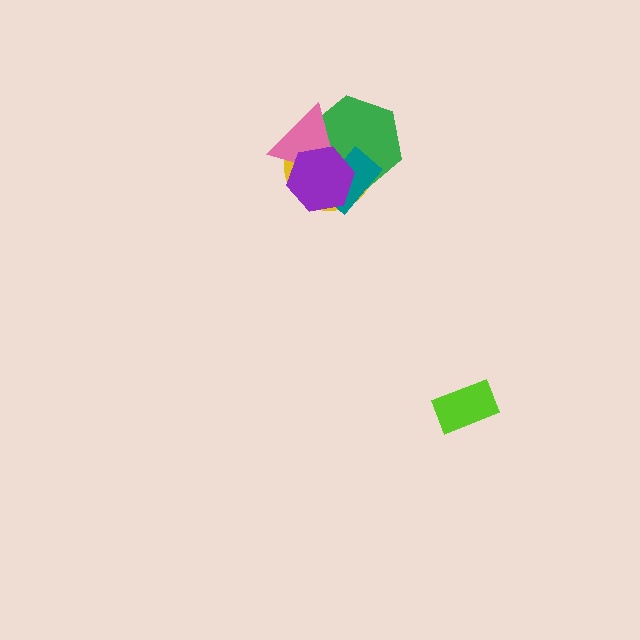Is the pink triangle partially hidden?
Yes, it is partially covered by another shape.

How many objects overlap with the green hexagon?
4 objects overlap with the green hexagon.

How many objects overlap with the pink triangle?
4 objects overlap with the pink triangle.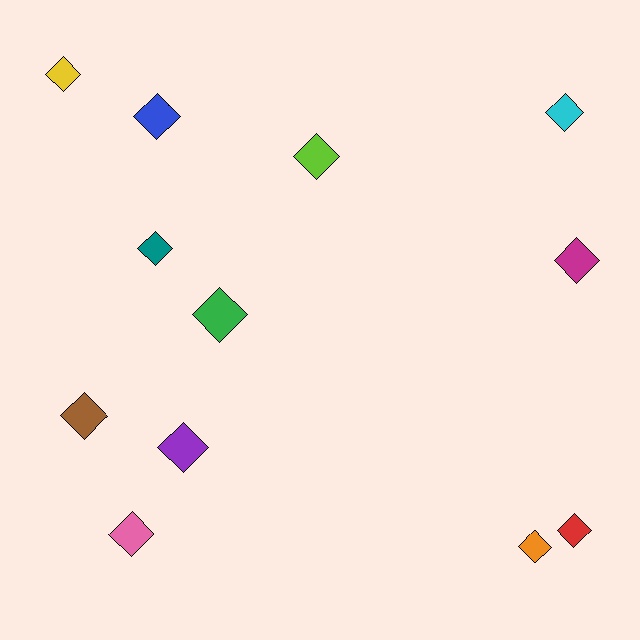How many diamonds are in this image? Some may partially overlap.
There are 12 diamonds.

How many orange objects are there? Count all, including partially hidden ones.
There is 1 orange object.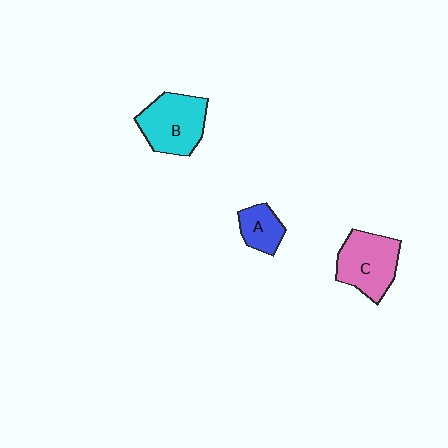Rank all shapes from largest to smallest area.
From largest to smallest: B (cyan), C (pink), A (blue).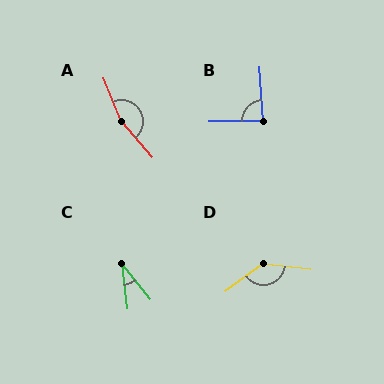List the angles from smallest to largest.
C (32°), B (87°), D (136°), A (162°).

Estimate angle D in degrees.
Approximately 136 degrees.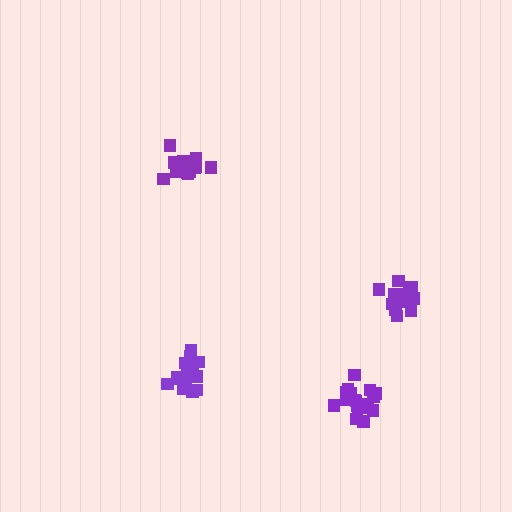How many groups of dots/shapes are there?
There are 4 groups.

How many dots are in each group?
Group 1: 16 dots, Group 2: 17 dots, Group 3: 17 dots, Group 4: 18 dots (68 total).